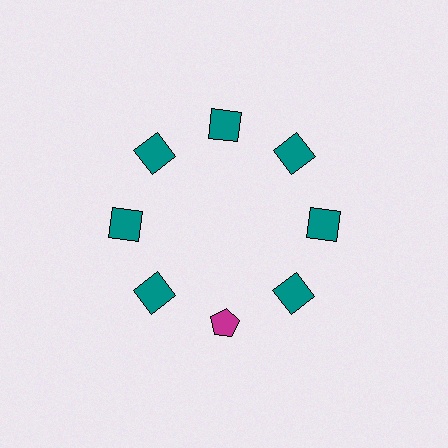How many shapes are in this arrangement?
There are 8 shapes arranged in a ring pattern.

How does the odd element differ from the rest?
It differs in both color (magenta instead of teal) and shape (pentagon instead of square).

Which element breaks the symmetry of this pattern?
The magenta pentagon at roughly the 6 o'clock position breaks the symmetry. All other shapes are teal squares.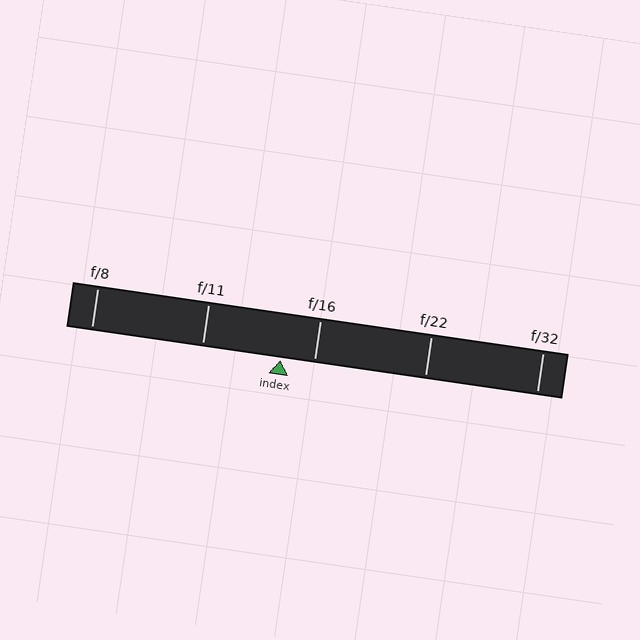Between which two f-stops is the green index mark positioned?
The index mark is between f/11 and f/16.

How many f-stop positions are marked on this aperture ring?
There are 5 f-stop positions marked.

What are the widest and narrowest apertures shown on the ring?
The widest aperture shown is f/8 and the narrowest is f/32.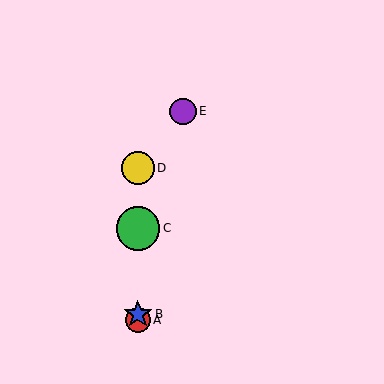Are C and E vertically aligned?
No, C is at x≈138 and E is at x≈183.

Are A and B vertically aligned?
Yes, both are at x≈138.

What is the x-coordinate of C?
Object C is at x≈138.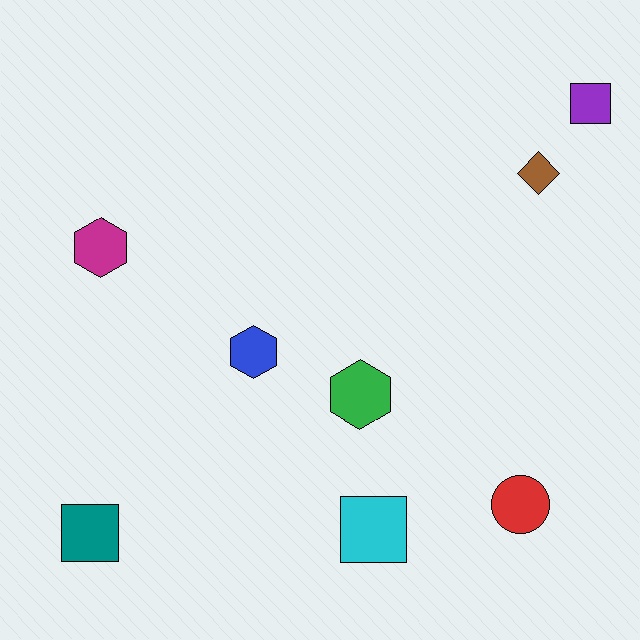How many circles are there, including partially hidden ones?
There is 1 circle.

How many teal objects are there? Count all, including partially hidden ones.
There is 1 teal object.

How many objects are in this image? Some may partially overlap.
There are 8 objects.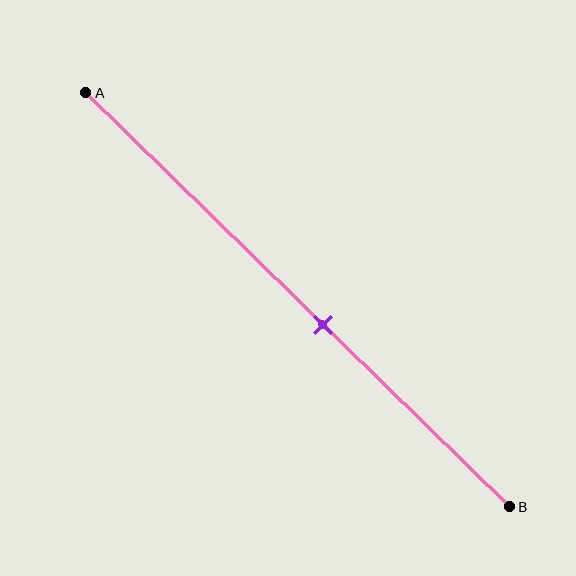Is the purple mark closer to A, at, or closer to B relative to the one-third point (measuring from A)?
The purple mark is closer to point B than the one-third point of segment AB.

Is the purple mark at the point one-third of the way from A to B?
No, the mark is at about 55% from A, not at the 33% one-third point.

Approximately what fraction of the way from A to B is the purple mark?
The purple mark is approximately 55% of the way from A to B.